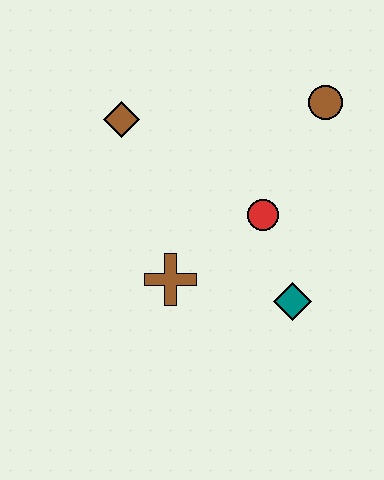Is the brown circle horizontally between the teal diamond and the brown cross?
No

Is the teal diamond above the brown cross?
No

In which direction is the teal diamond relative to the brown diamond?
The teal diamond is below the brown diamond.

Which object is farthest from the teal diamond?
The brown diamond is farthest from the teal diamond.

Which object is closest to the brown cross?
The red circle is closest to the brown cross.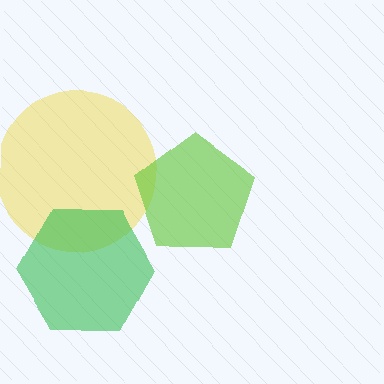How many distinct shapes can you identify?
There are 3 distinct shapes: a yellow circle, a green hexagon, a lime pentagon.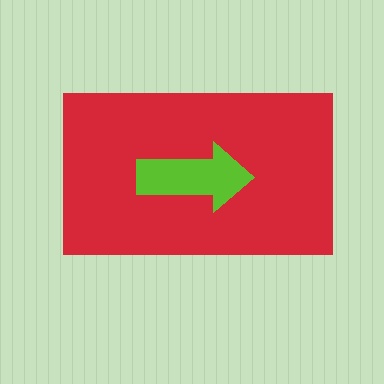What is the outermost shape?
The red rectangle.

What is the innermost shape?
The lime arrow.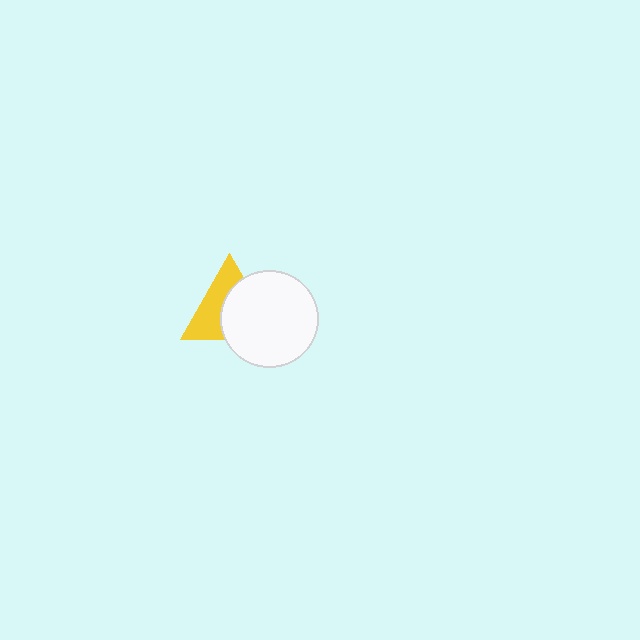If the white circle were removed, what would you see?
You would see the complete yellow triangle.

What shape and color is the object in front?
The object in front is a white circle.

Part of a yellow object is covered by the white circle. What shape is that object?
It is a triangle.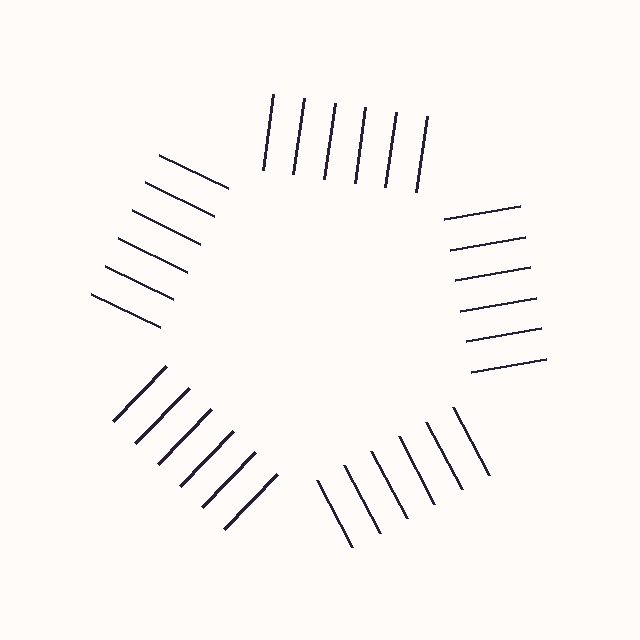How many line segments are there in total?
30 — 6 along each of the 5 edges.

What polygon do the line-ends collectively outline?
An illusory pentagon — the line segments terminate on its edges but no continuous stroke is drawn.